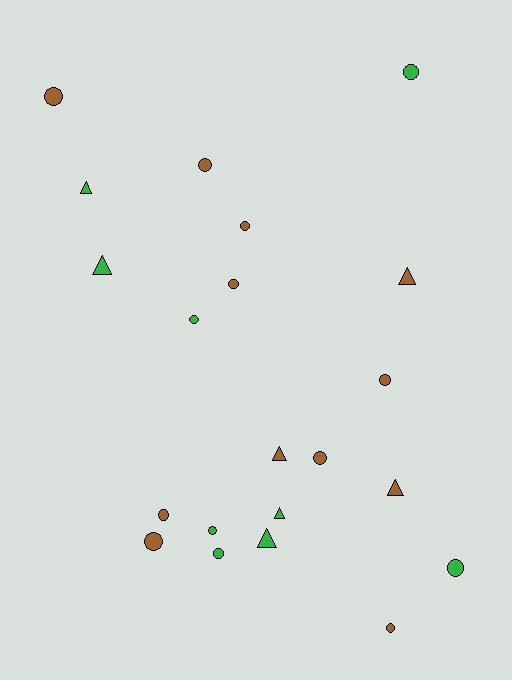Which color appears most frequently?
Brown, with 12 objects.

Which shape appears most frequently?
Circle, with 14 objects.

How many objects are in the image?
There are 21 objects.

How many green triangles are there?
There are 4 green triangles.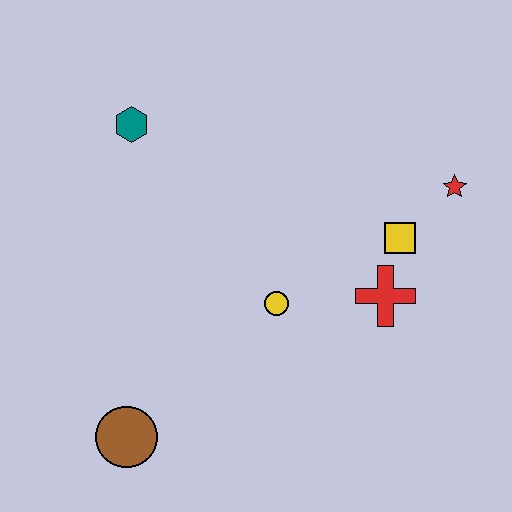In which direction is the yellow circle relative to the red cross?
The yellow circle is to the left of the red cross.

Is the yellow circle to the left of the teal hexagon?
No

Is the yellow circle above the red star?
No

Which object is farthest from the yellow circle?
The teal hexagon is farthest from the yellow circle.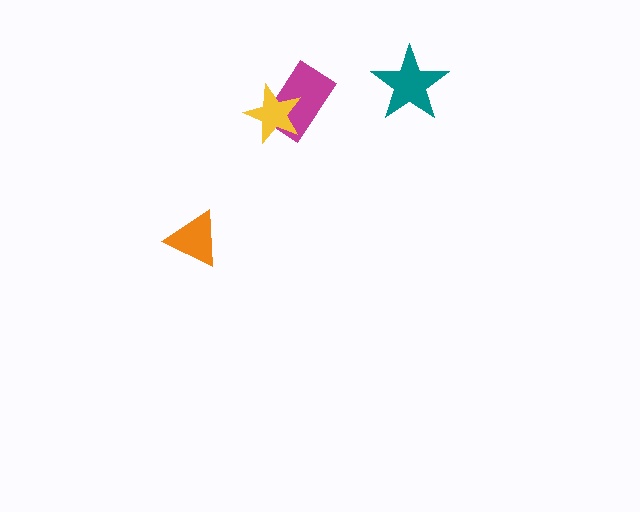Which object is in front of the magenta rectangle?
The yellow star is in front of the magenta rectangle.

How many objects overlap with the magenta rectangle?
1 object overlaps with the magenta rectangle.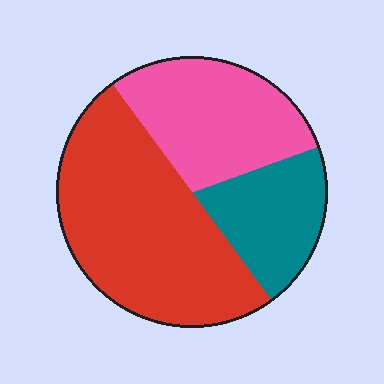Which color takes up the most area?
Red, at roughly 50%.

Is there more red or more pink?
Red.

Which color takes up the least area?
Teal, at roughly 20%.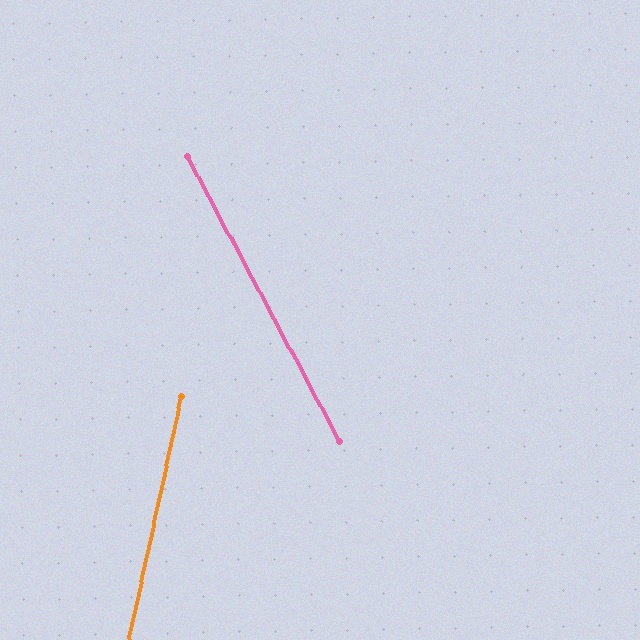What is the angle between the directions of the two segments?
Approximately 40 degrees.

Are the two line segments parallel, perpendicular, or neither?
Neither parallel nor perpendicular — they differ by about 40°.